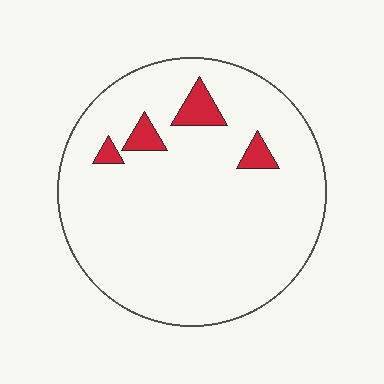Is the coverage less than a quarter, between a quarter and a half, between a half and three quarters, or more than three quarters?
Less than a quarter.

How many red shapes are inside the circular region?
4.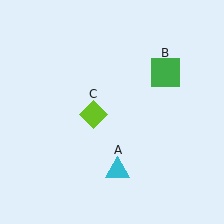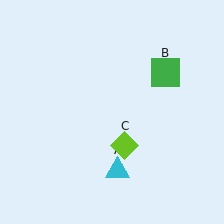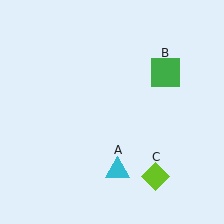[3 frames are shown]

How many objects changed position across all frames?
1 object changed position: lime diamond (object C).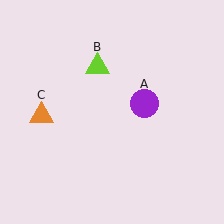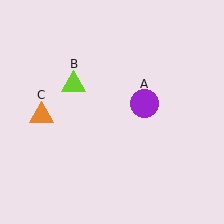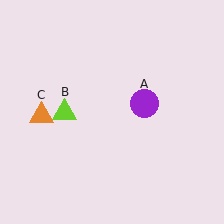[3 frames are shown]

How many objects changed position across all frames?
1 object changed position: lime triangle (object B).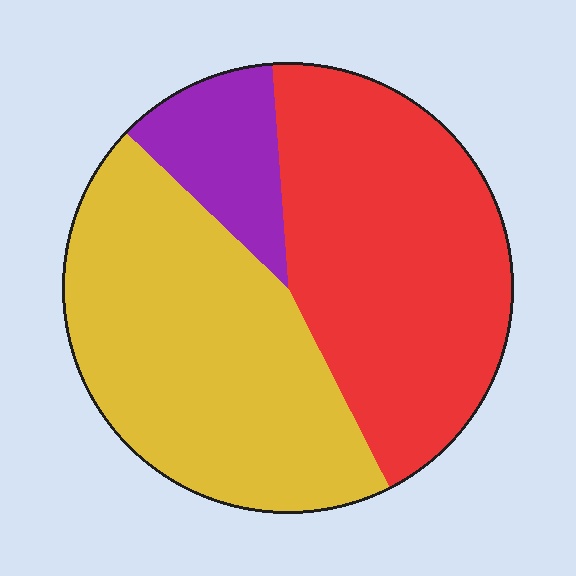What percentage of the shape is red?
Red takes up about two fifths (2/5) of the shape.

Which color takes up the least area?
Purple, at roughly 10%.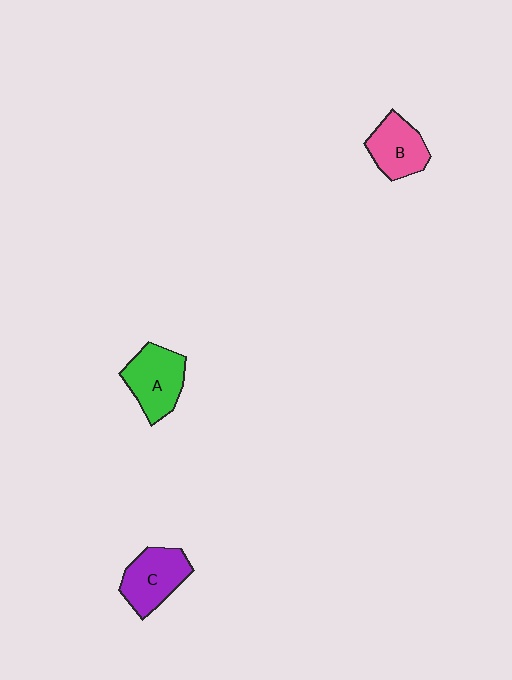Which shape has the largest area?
Shape A (green).